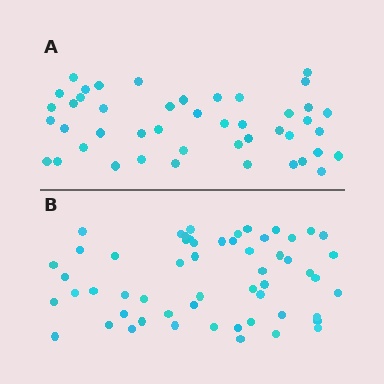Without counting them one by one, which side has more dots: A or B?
Region B (the bottom region) has more dots.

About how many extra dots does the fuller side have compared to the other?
Region B has roughly 12 or so more dots than region A.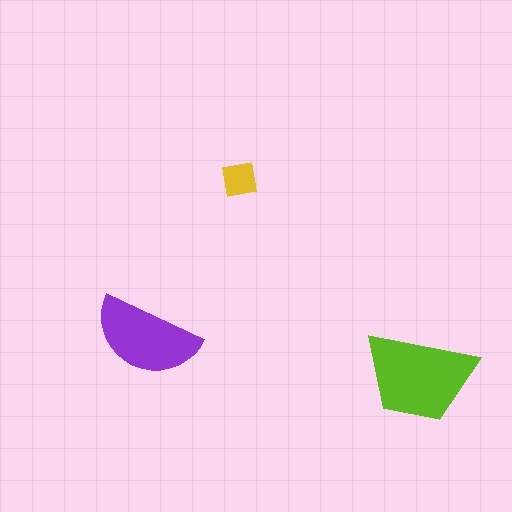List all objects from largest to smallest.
The lime trapezoid, the purple semicircle, the yellow square.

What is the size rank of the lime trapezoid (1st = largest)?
1st.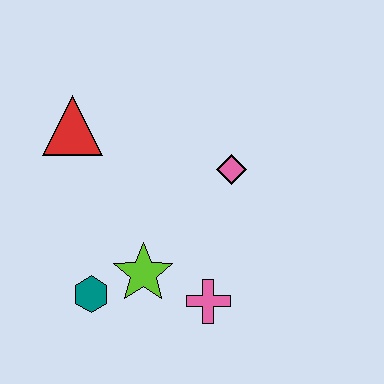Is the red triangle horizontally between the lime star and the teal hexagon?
No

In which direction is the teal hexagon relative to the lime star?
The teal hexagon is to the left of the lime star.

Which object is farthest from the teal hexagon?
The pink diamond is farthest from the teal hexagon.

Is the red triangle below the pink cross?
No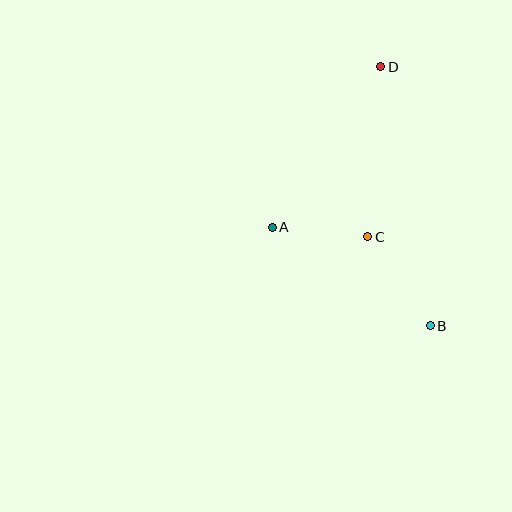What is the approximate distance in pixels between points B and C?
The distance between B and C is approximately 108 pixels.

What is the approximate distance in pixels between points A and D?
The distance between A and D is approximately 194 pixels.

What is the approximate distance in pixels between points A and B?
The distance between A and B is approximately 186 pixels.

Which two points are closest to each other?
Points A and C are closest to each other.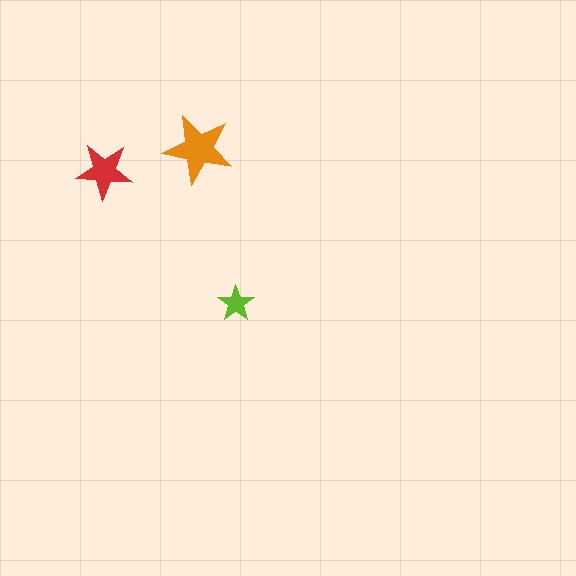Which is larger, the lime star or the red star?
The red one.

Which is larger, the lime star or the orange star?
The orange one.